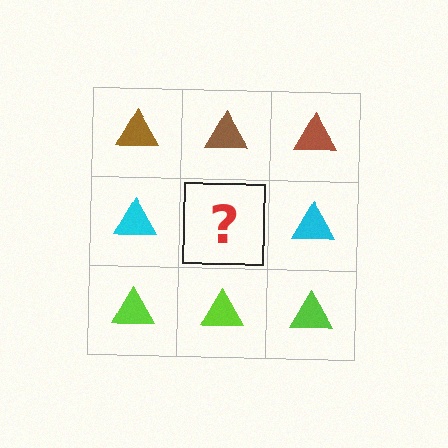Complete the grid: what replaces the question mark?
The question mark should be replaced with a cyan triangle.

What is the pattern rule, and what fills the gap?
The rule is that each row has a consistent color. The gap should be filled with a cyan triangle.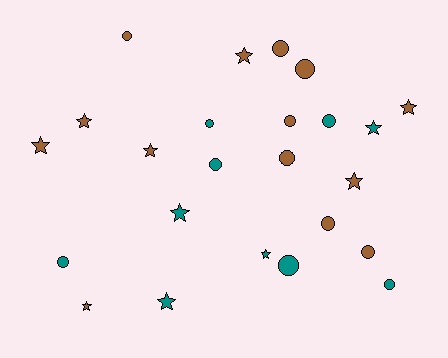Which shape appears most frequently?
Circle, with 13 objects.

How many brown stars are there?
There are 7 brown stars.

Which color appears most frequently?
Brown, with 14 objects.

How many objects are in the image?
There are 24 objects.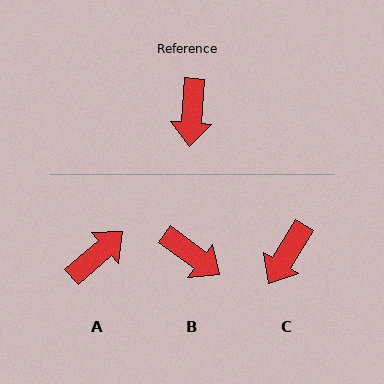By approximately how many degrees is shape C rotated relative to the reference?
Approximately 27 degrees clockwise.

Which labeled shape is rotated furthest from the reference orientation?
A, about 136 degrees away.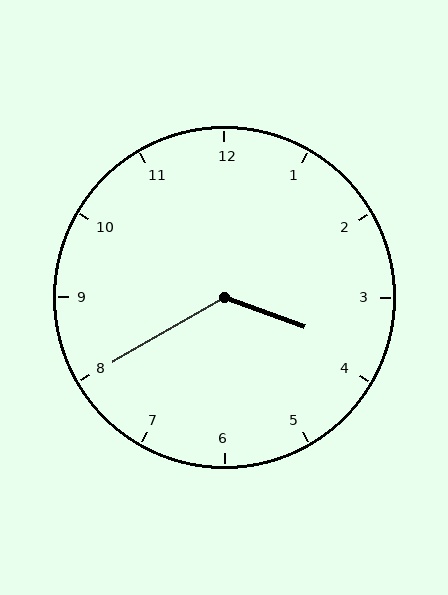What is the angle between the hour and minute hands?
Approximately 130 degrees.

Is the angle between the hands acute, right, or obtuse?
It is obtuse.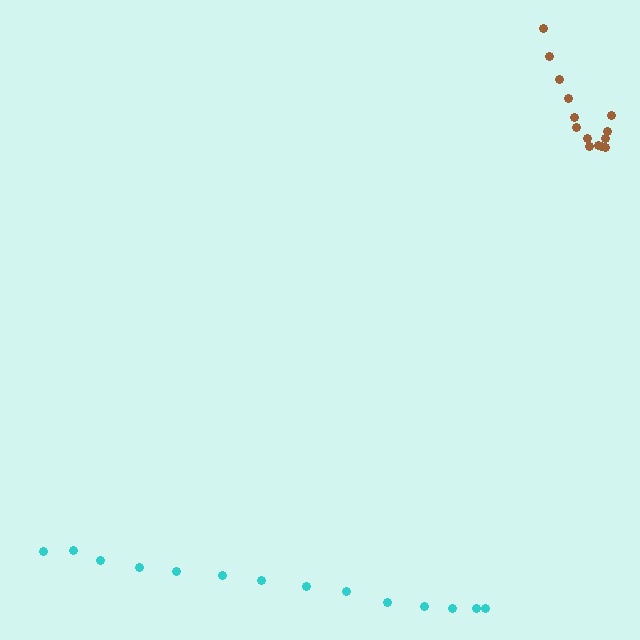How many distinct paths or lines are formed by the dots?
There are 2 distinct paths.